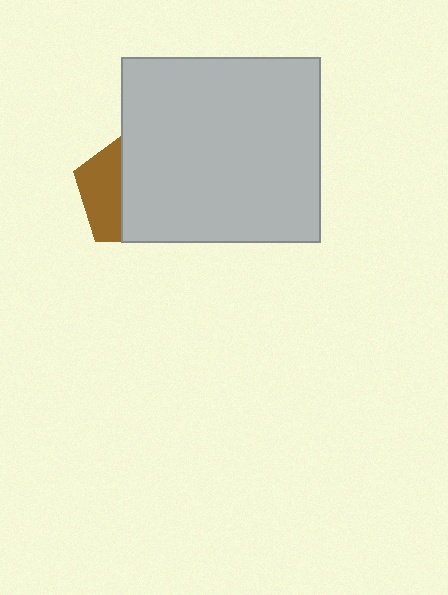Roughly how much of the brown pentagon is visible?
A small part of it is visible (roughly 37%).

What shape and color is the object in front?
The object in front is a light gray rectangle.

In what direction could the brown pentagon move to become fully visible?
The brown pentagon could move left. That would shift it out from behind the light gray rectangle entirely.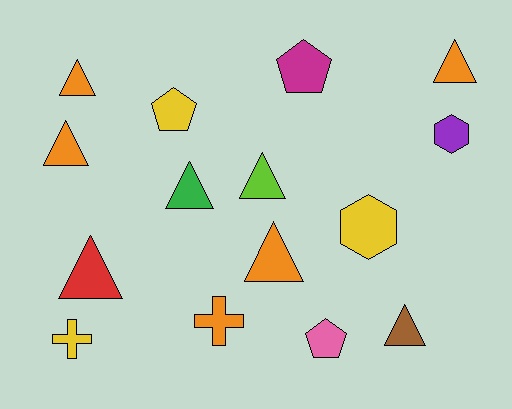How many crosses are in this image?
There are 2 crosses.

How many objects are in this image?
There are 15 objects.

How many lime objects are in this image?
There is 1 lime object.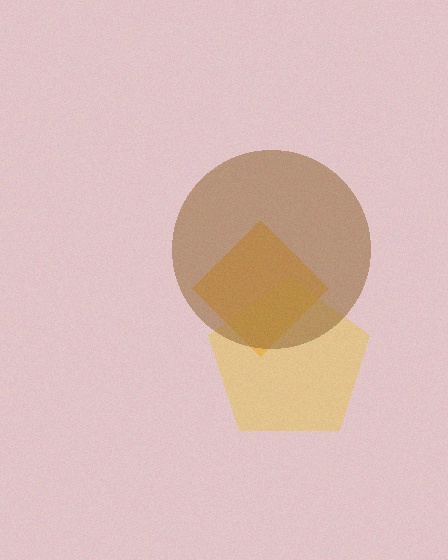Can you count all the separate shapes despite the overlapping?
Yes, there are 3 separate shapes.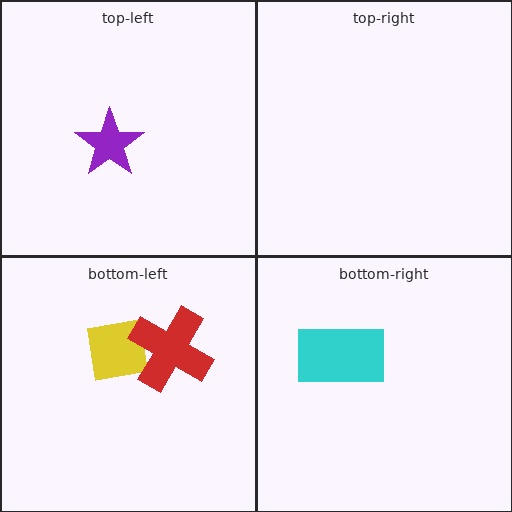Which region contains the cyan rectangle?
The bottom-right region.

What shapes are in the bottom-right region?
The cyan rectangle.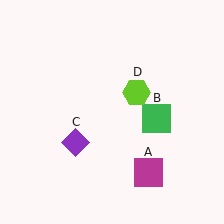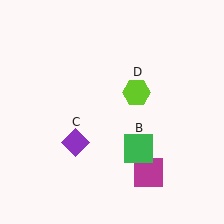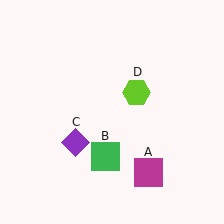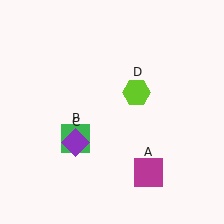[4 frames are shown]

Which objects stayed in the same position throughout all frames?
Magenta square (object A) and purple diamond (object C) and lime hexagon (object D) remained stationary.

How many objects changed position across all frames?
1 object changed position: green square (object B).